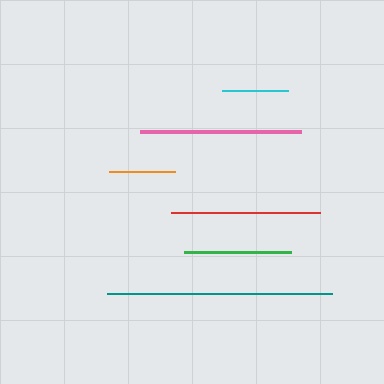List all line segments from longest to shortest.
From longest to shortest: teal, pink, red, green, orange, cyan.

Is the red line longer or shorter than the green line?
The red line is longer than the green line.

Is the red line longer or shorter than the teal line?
The teal line is longer than the red line.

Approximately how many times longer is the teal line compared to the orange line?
The teal line is approximately 3.4 times the length of the orange line.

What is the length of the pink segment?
The pink segment is approximately 161 pixels long.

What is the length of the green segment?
The green segment is approximately 107 pixels long.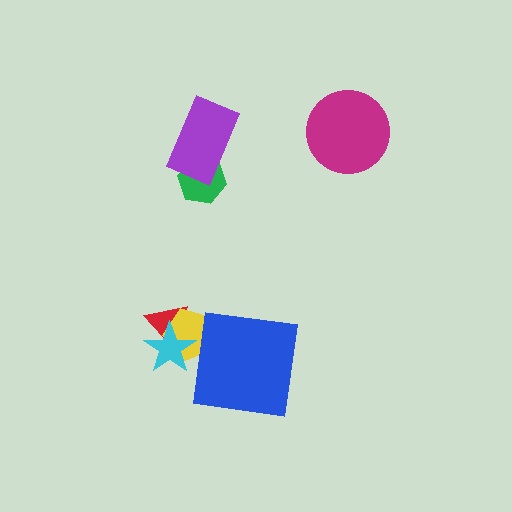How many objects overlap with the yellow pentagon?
3 objects overlap with the yellow pentagon.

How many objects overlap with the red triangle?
2 objects overlap with the red triangle.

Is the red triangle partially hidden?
Yes, it is partially covered by another shape.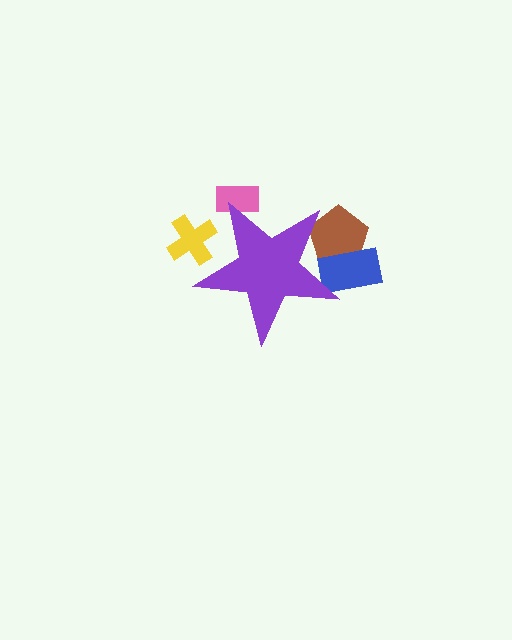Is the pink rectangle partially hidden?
Yes, the pink rectangle is partially hidden behind the purple star.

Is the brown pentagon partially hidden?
Yes, the brown pentagon is partially hidden behind the purple star.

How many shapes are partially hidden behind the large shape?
4 shapes are partially hidden.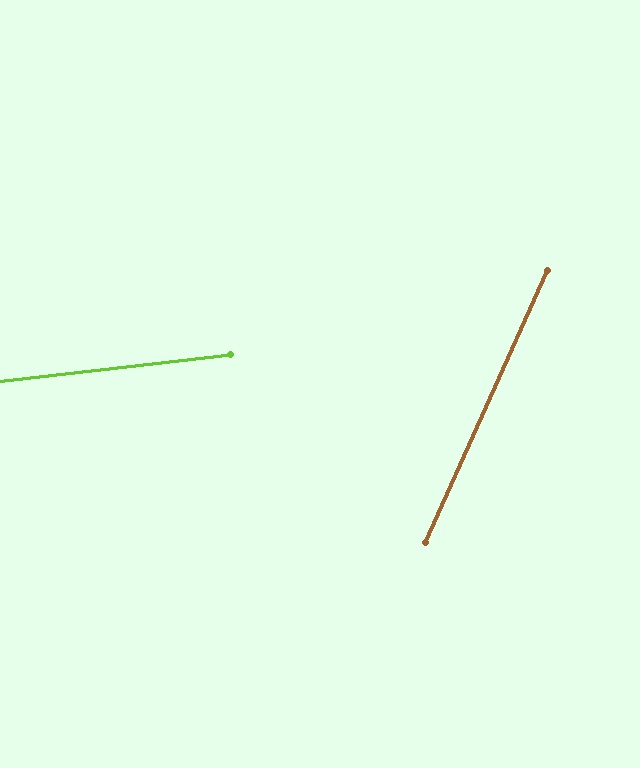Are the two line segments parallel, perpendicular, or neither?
Neither parallel nor perpendicular — they differ by about 59°.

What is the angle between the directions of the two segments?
Approximately 59 degrees.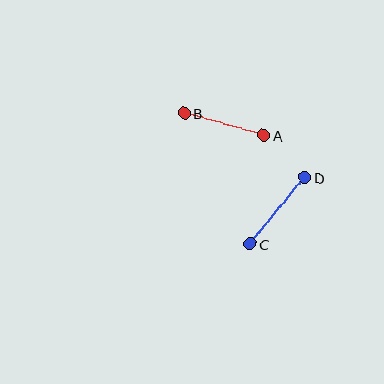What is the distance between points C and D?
The distance is approximately 86 pixels.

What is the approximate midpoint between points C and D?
The midpoint is at approximately (277, 211) pixels.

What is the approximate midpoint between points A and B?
The midpoint is at approximately (224, 124) pixels.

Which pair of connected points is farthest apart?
Points C and D are farthest apart.